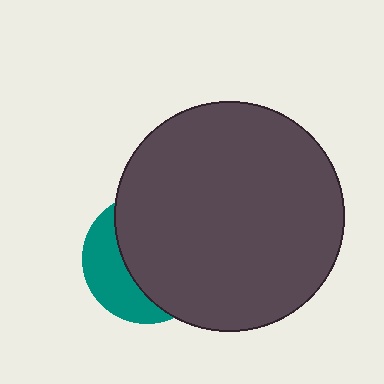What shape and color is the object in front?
The object in front is a dark gray circle.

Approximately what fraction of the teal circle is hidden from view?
Roughly 66% of the teal circle is hidden behind the dark gray circle.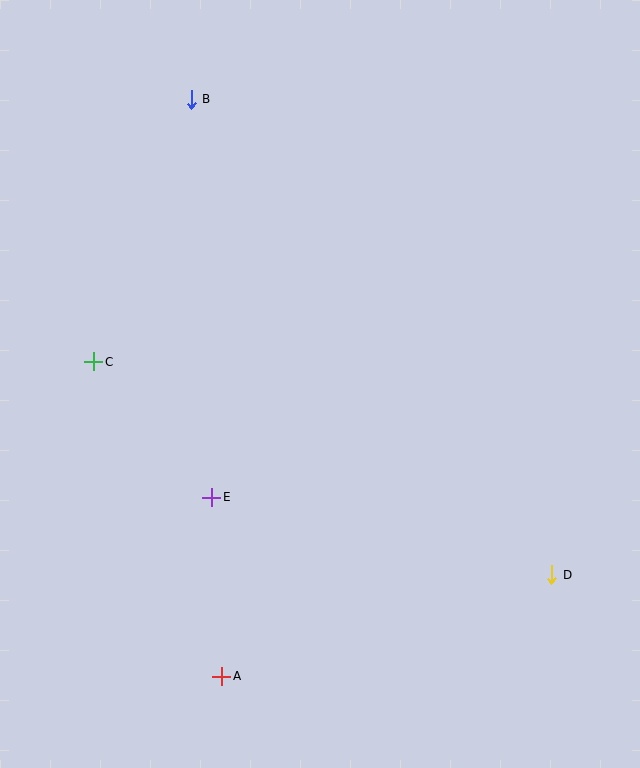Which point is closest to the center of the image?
Point E at (212, 497) is closest to the center.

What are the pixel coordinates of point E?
Point E is at (212, 497).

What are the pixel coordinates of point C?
Point C is at (94, 362).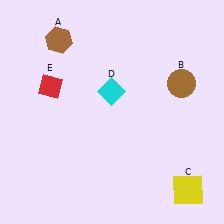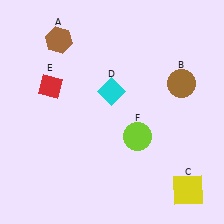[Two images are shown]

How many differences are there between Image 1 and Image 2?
There is 1 difference between the two images.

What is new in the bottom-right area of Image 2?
A lime circle (F) was added in the bottom-right area of Image 2.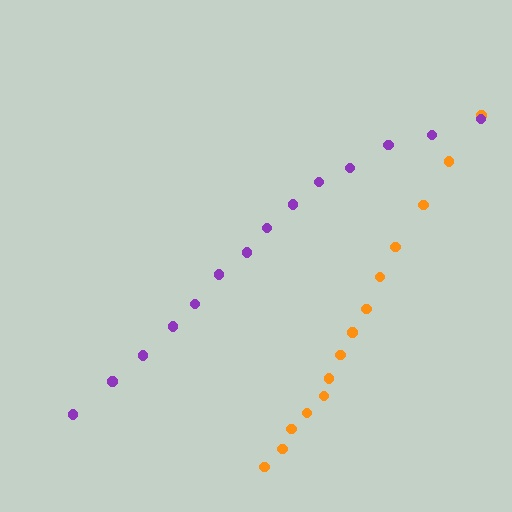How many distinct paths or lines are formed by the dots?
There are 2 distinct paths.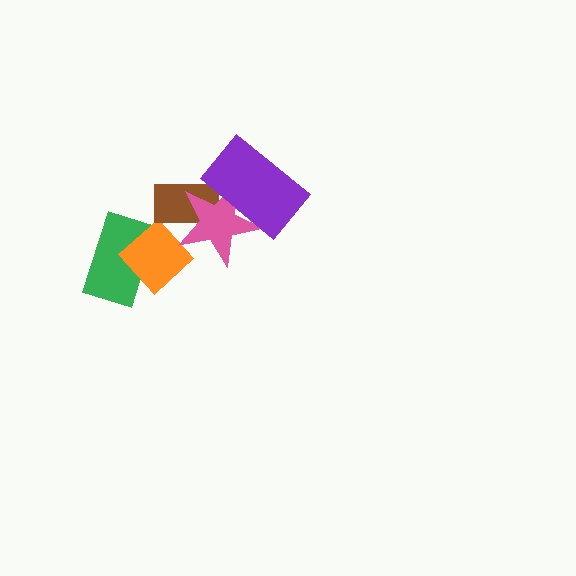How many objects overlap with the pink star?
3 objects overlap with the pink star.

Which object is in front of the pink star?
The purple rectangle is in front of the pink star.